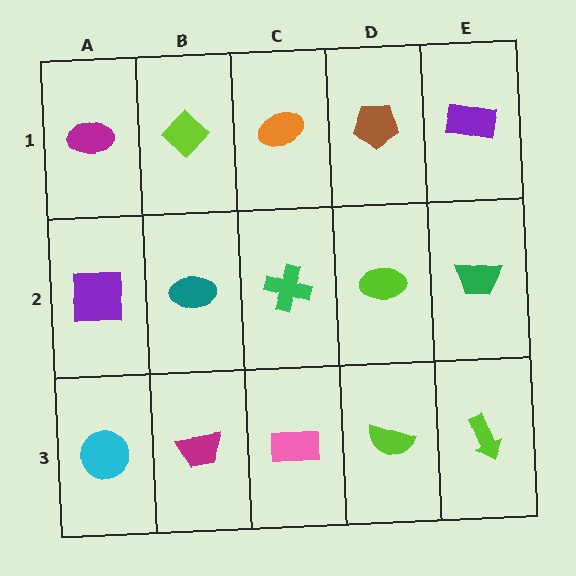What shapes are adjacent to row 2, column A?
A magenta ellipse (row 1, column A), a cyan circle (row 3, column A), a teal ellipse (row 2, column B).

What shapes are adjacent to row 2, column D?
A brown pentagon (row 1, column D), a lime semicircle (row 3, column D), a green cross (row 2, column C), a green trapezoid (row 2, column E).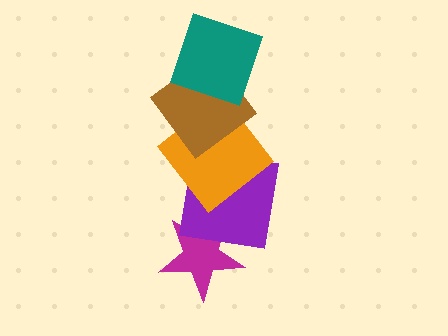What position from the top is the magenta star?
The magenta star is 5th from the top.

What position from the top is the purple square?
The purple square is 4th from the top.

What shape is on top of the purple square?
The orange diamond is on top of the purple square.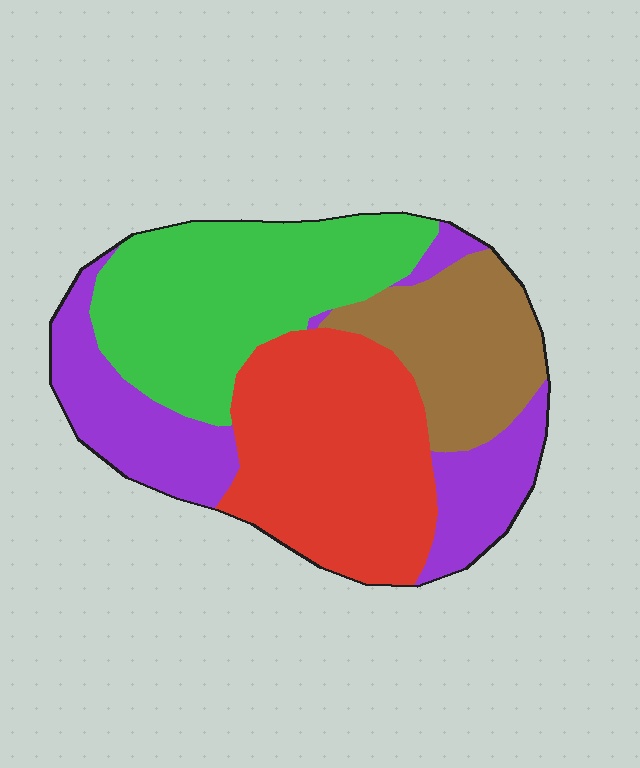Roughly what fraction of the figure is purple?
Purple covers around 25% of the figure.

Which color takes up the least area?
Brown, at roughly 15%.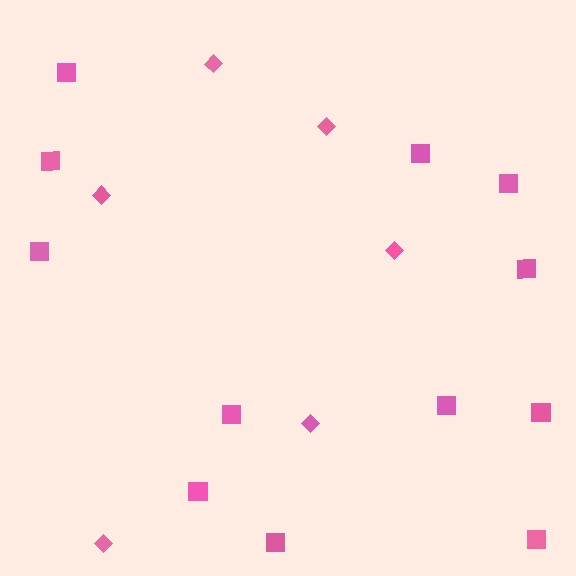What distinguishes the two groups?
There are 2 groups: one group of diamonds (6) and one group of squares (12).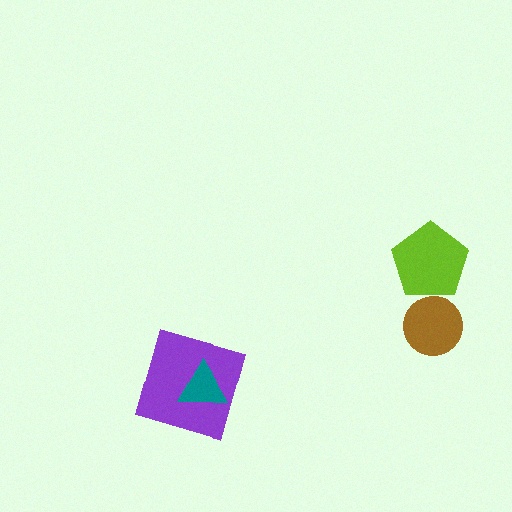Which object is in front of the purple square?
The teal triangle is in front of the purple square.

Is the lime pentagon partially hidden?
No, no other shape covers it.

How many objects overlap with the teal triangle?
1 object overlaps with the teal triangle.